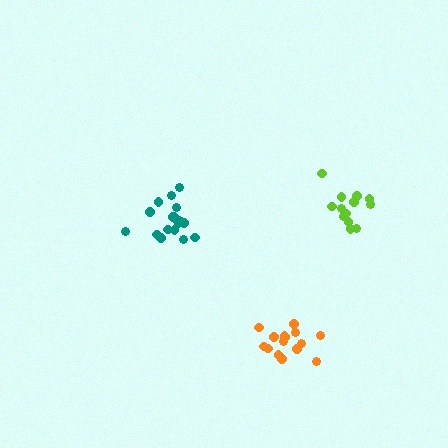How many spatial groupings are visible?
There are 3 spatial groupings.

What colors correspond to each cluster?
The clusters are colored: teal, orange, lime.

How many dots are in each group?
Group 1: 18 dots, Group 2: 15 dots, Group 3: 13 dots (46 total).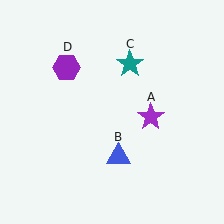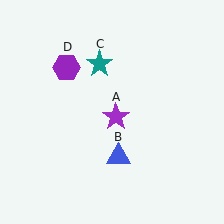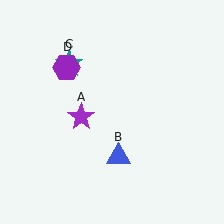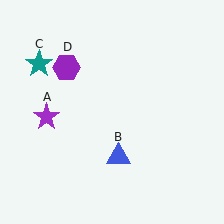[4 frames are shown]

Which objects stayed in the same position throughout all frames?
Blue triangle (object B) and purple hexagon (object D) remained stationary.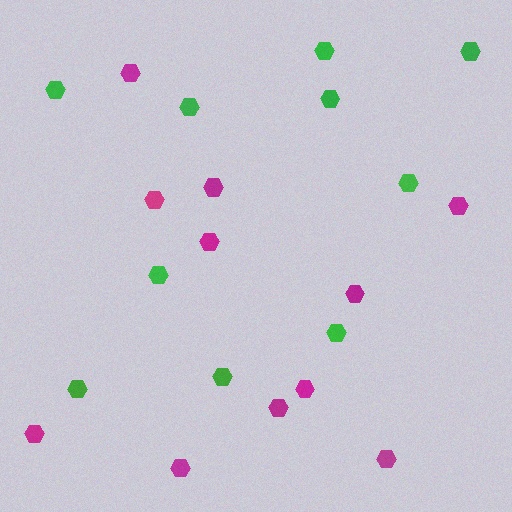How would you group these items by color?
There are 2 groups: one group of green hexagons (10) and one group of magenta hexagons (11).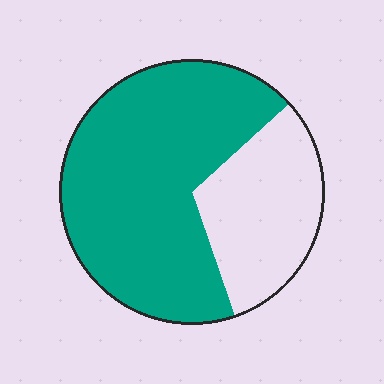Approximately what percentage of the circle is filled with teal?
Approximately 70%.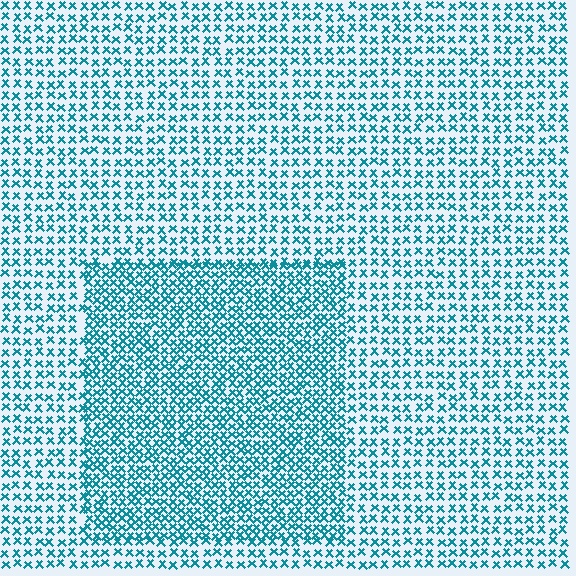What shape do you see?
I see a rectangle.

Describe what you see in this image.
The image contains small teal elements arranged at two different densities. A rectangle-shaped region is visible where the elements are more densely packed than the surrounding area.